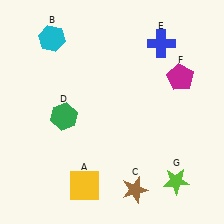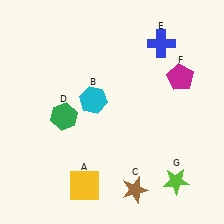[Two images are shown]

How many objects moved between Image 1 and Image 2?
1 object moved between the two images.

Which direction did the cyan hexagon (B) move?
The cyan hexagon (B) moved down.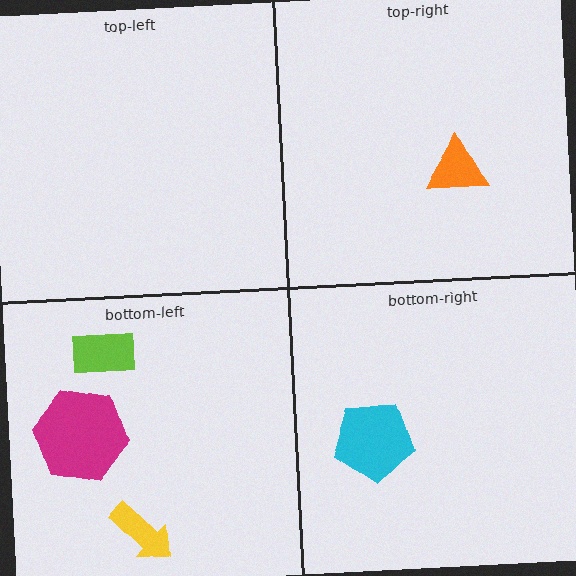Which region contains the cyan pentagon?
The bottom-right region.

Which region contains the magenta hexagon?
The bottom-left region.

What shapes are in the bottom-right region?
The cyan pentagon.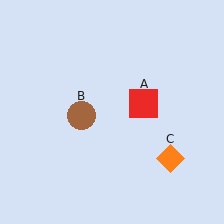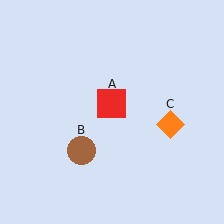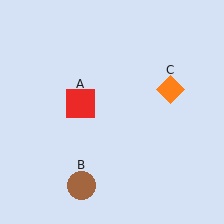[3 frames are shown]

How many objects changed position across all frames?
3 objects changed position: red square (object A), brown circle (object B), orange diamond (object C).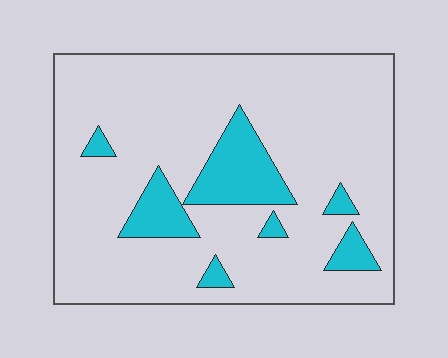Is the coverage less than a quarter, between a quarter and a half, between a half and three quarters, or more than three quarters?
Less than a quarter.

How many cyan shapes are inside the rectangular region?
7.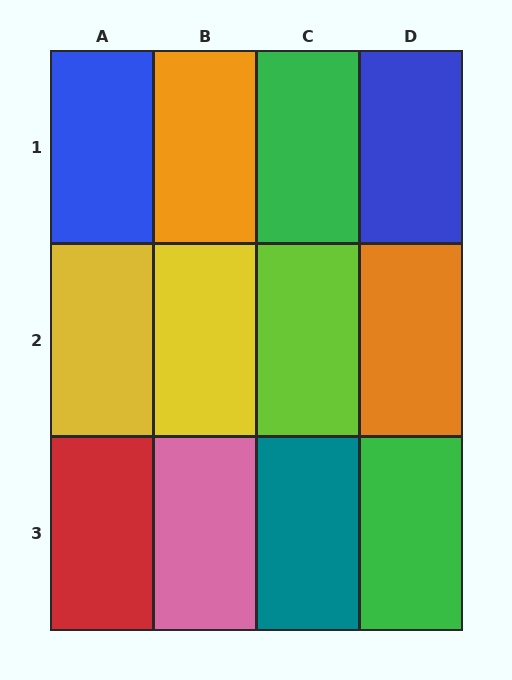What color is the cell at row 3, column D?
Green.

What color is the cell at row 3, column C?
Teal.